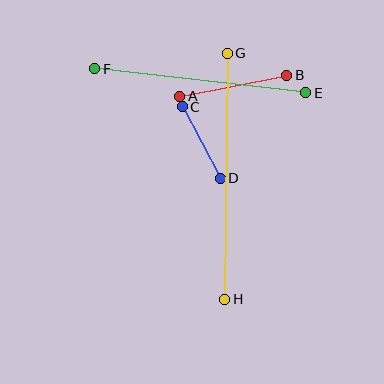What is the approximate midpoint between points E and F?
The midpoint is at approximately (200, 81) pixels.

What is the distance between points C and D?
The distance is approximately 81 pixels.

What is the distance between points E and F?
The distance is approximately 212 pixels.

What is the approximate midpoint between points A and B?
The midpoint is at approximately (233, 86) pixels.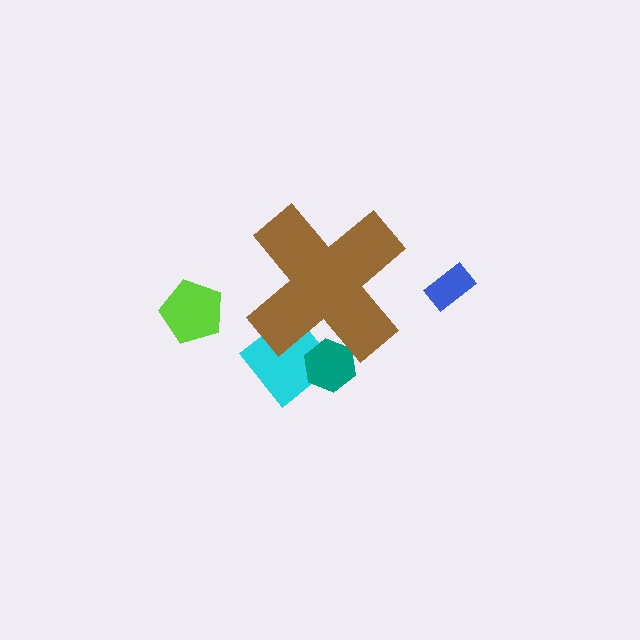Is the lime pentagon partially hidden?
No, the lime pentagon is fully visible.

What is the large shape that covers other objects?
A brown cross.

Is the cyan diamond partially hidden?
Yes, the cyan diamond is partially hidden behind the brown cross.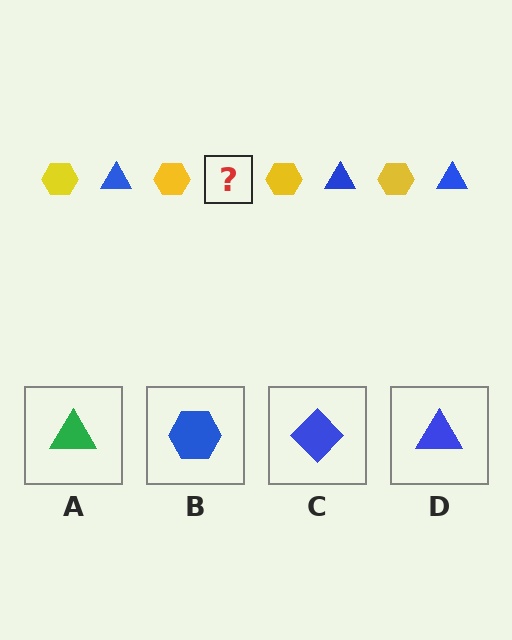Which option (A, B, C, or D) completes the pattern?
D.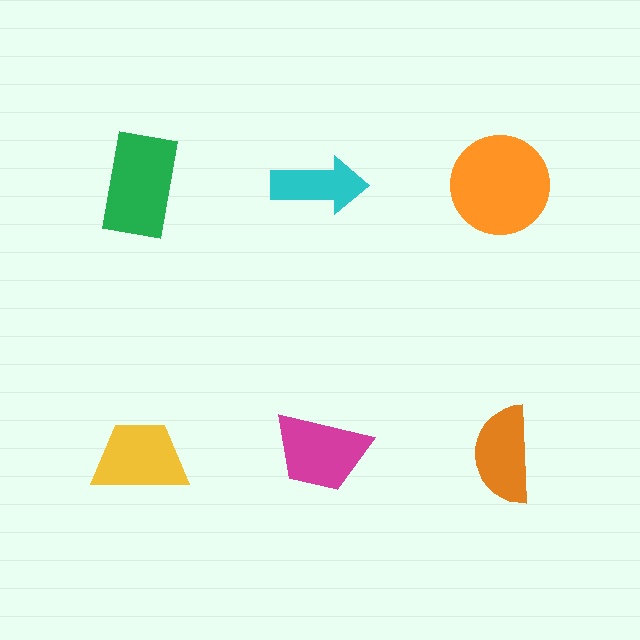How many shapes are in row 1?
3 shapes.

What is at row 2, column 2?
A magenta trapezoid.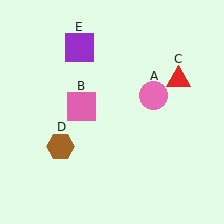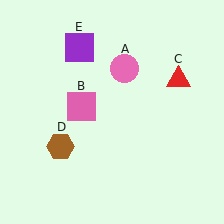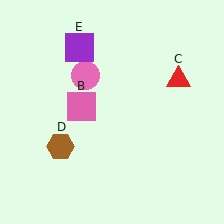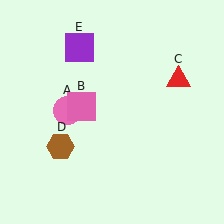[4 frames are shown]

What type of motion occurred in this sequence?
The pink circle (object A) rotated counterclockwise around the center of the scene.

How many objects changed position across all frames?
1 object changed position: pink circle (object A).